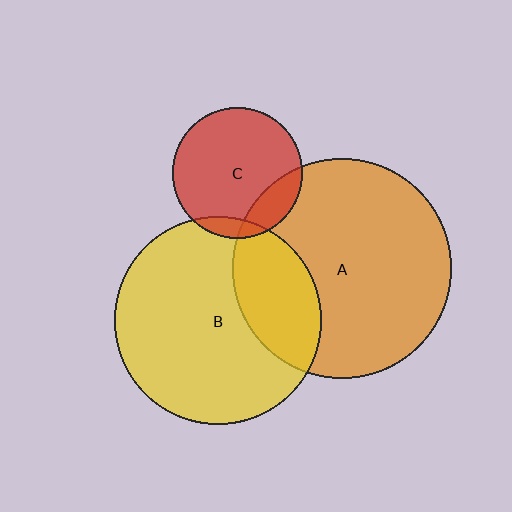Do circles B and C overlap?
Yes.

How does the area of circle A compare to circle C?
Approximately 2.8 times.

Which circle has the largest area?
Circle A (orange).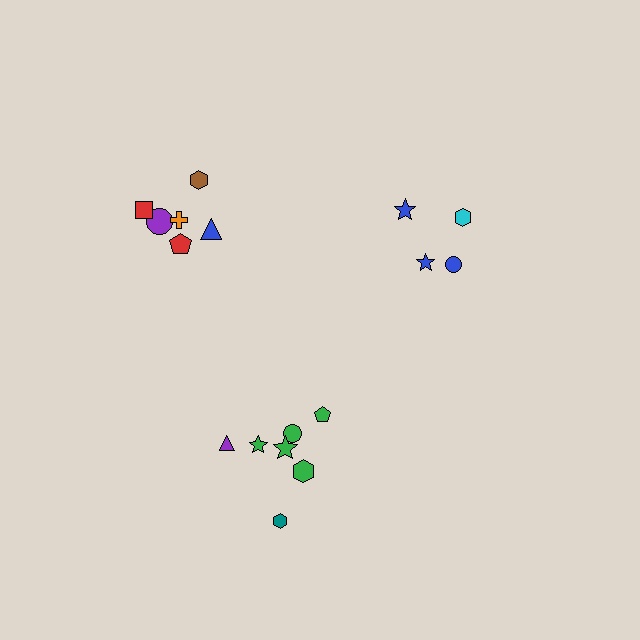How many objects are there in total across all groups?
There are 17 objects.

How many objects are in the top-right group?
There are 4 objects.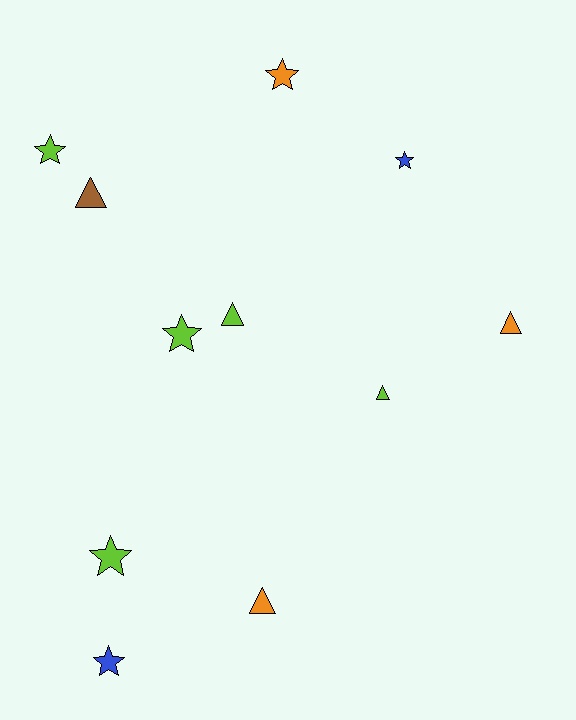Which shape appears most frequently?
Star, with 6 objects.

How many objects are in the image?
There are 11 objects.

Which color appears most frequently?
Lime, with 5 objects.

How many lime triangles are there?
There are 2 lime triangles.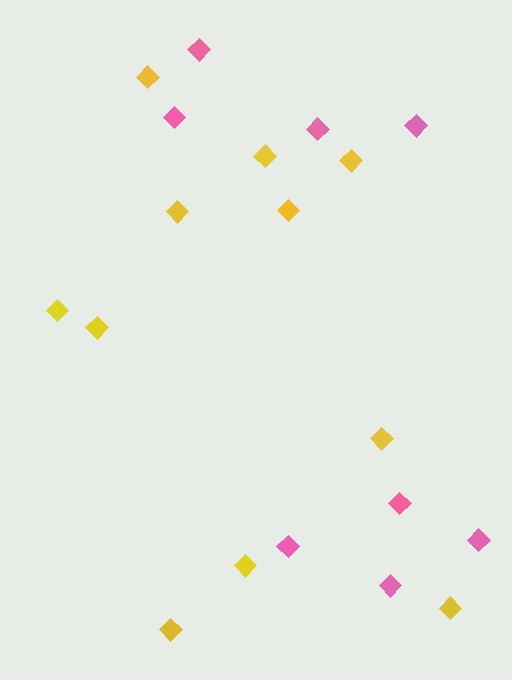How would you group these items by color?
There are 2 groups: one group of yellow diamonds (11) and one group of pink diamonds (8).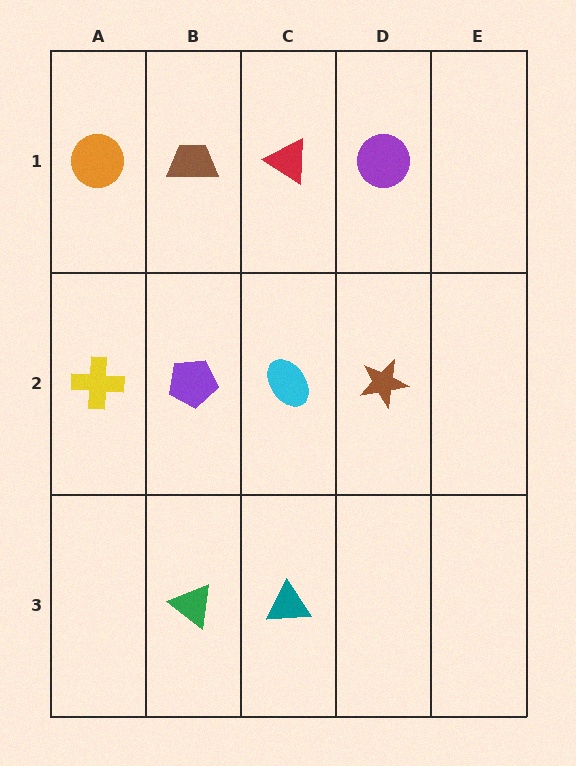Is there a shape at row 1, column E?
No, that cell is empty.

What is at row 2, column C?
A cyan ellipse.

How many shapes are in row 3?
2 shapes.